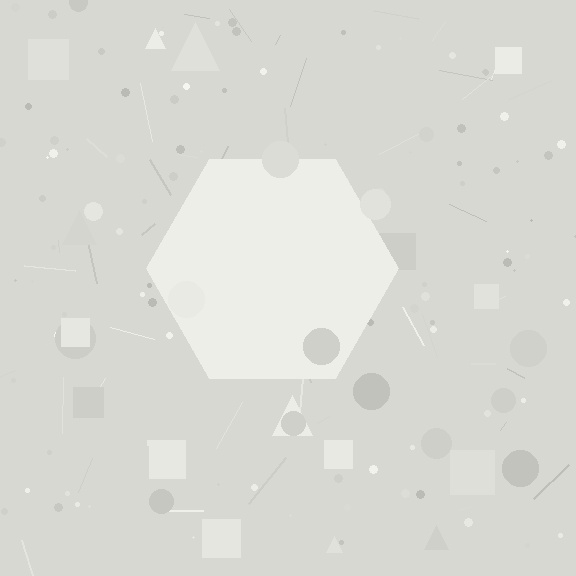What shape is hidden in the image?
A hexagon is hidden in the image.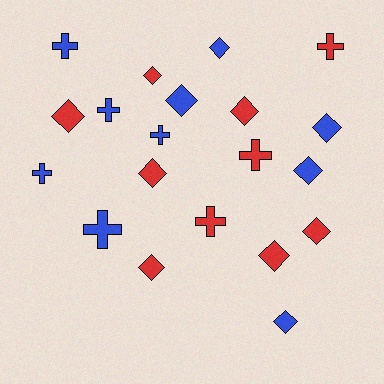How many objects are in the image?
There are 20 objects.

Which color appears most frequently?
Blue, with 10 objects.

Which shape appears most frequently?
Diamond, with 12 objects.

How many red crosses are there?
There are 3 red crosses.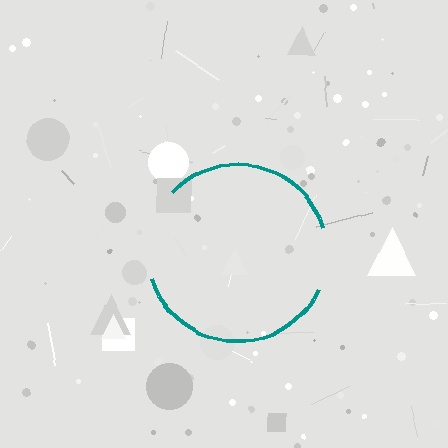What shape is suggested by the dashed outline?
The dashed outline suggests a circle.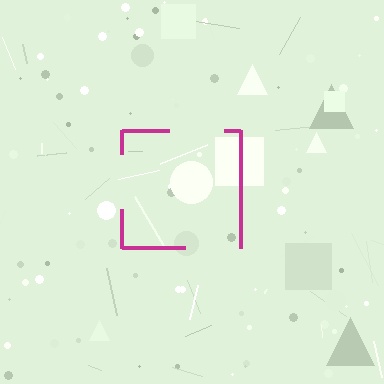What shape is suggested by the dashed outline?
The dashed outline suggests a square.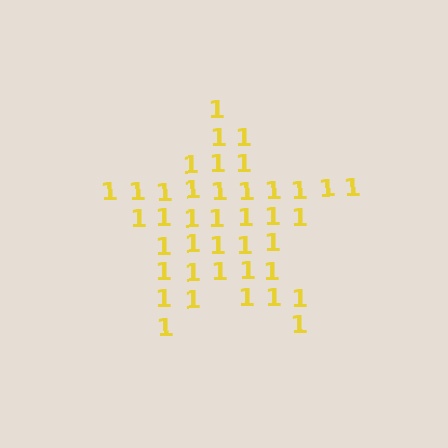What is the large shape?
The large shape is a star.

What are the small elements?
The small elements are digit 1's.